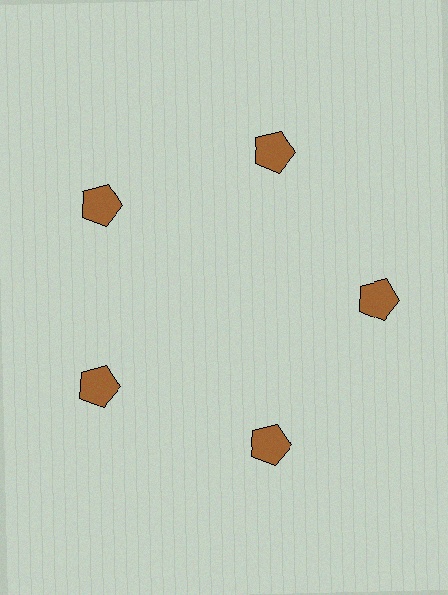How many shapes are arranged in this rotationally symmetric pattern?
There are 5 shapes, arranged in 5 groups of 1.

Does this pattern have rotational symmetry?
Yes, this pattern has 5-fold rotational symmetry. It looks the same after rotating 72 degrees around the center.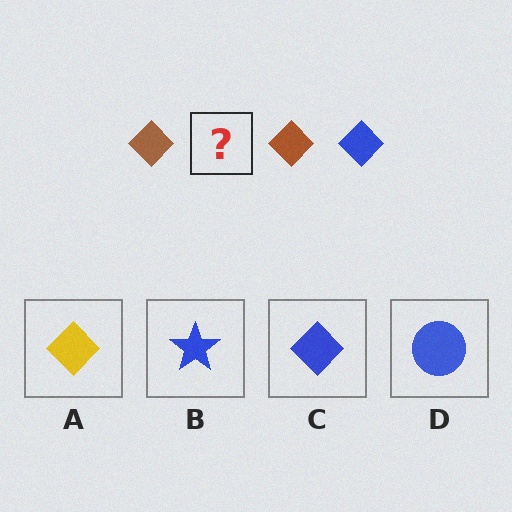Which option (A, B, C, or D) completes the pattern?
C.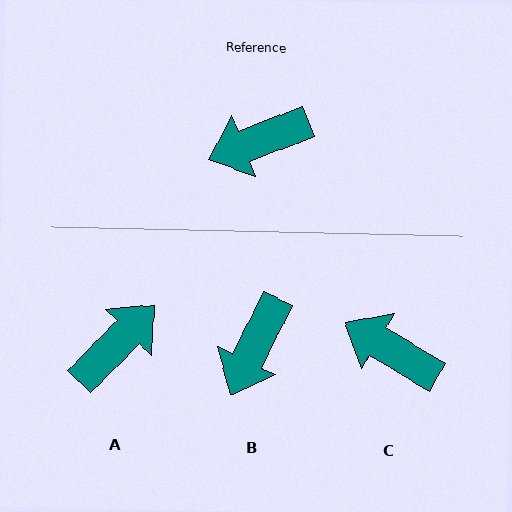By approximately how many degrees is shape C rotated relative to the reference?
Approximately 52 degrees clockwise.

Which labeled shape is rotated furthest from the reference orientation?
A, about 156 degrees away.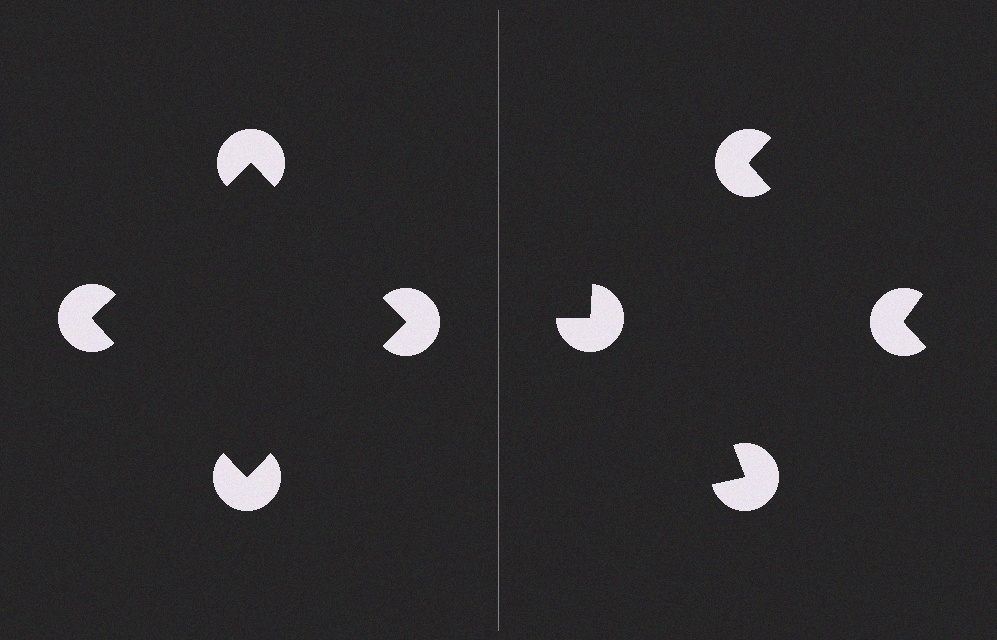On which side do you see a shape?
An illusory square appears on the left side. On the right side the wedge cuts are rotated, so no coherent shape forms.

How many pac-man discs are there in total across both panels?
8 — 4 on each side.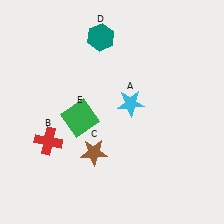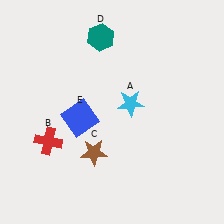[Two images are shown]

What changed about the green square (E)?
In Image 1, E is green. In Image 2, it changed to blue.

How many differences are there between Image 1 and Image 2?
There is 1 difference between the two images.